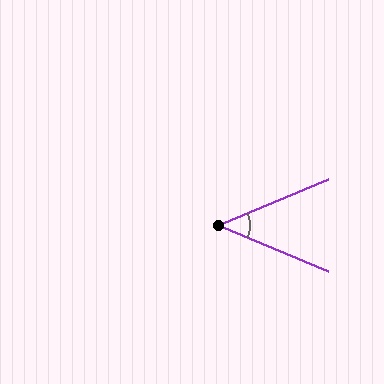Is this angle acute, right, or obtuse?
It is acute.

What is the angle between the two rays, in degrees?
Approximately 45 degrees.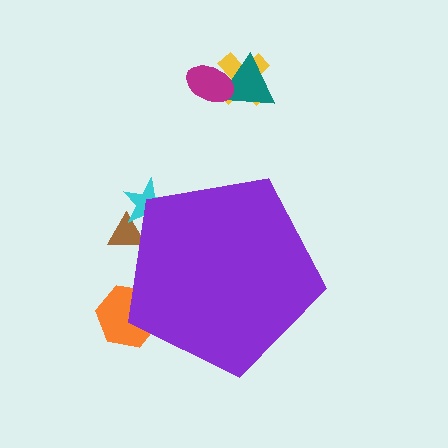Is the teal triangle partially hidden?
No, the teal triangle is fully visible.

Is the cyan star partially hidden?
Yes, the cyan star is partially hidden behind the purple pentagon.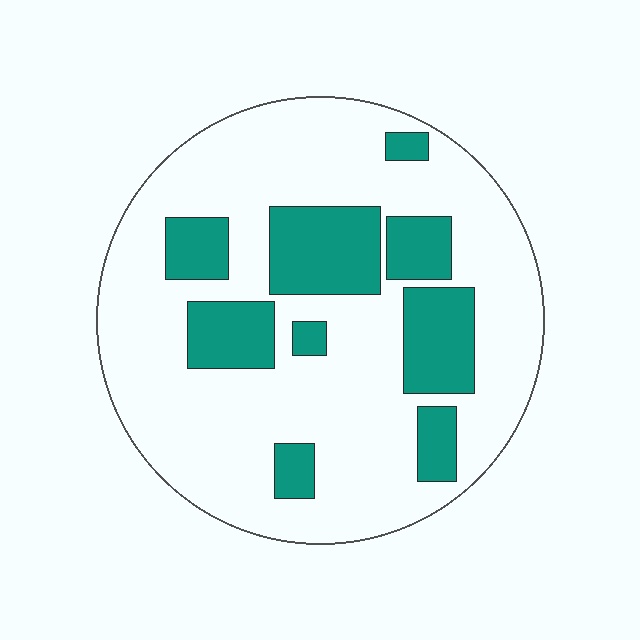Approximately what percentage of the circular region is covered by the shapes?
Approximately 25%.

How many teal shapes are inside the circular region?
9.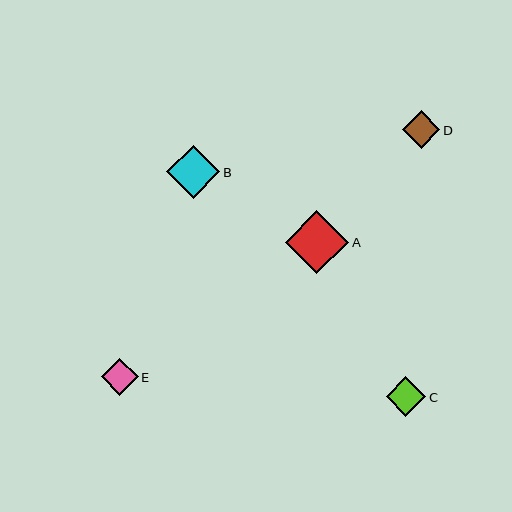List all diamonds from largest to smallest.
From largest to smallest: A, B, C, D, E.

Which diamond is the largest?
Diamond A is the largest with a size of approximately 63 pixels.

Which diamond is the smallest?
Diamond E is the smallest with a size of approximately 36 pixels.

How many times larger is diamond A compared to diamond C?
Diamond A is approximately 1.6 times the size of diamond C.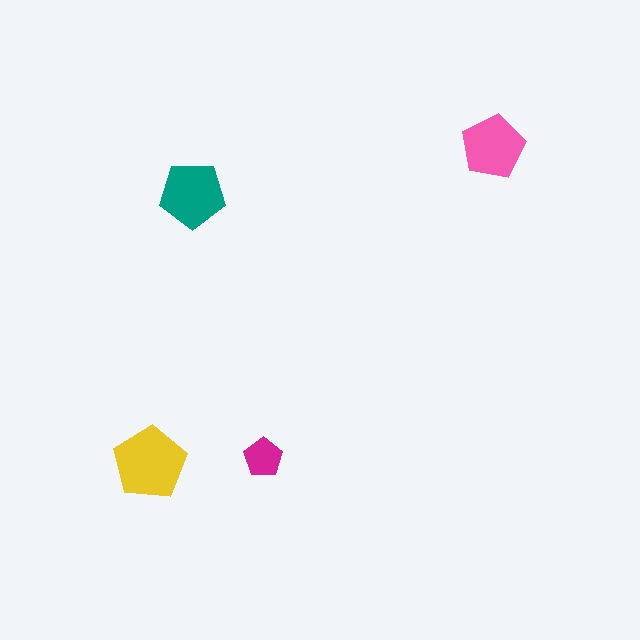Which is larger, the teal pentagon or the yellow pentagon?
The yellow one.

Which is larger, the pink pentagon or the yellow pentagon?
The yellow one.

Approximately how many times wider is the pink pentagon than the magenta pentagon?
About 1.5 times wider.